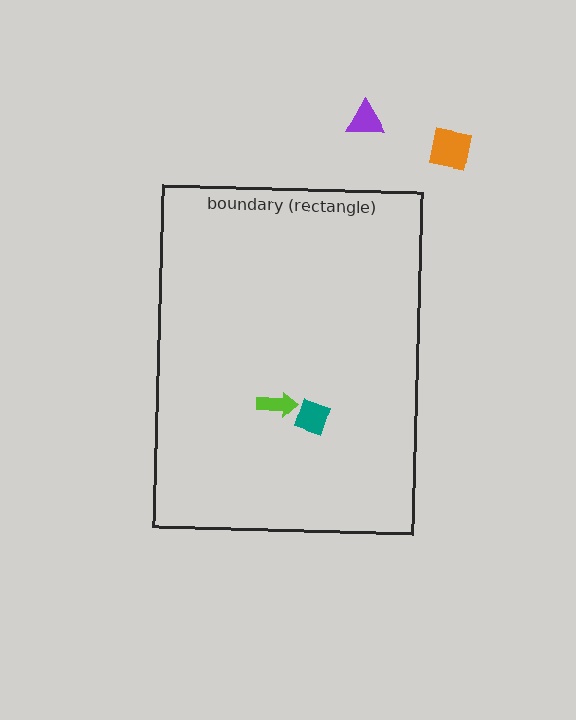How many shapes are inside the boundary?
2 inside, 2 outside.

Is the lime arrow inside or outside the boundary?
Inside.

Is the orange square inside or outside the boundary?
Outside.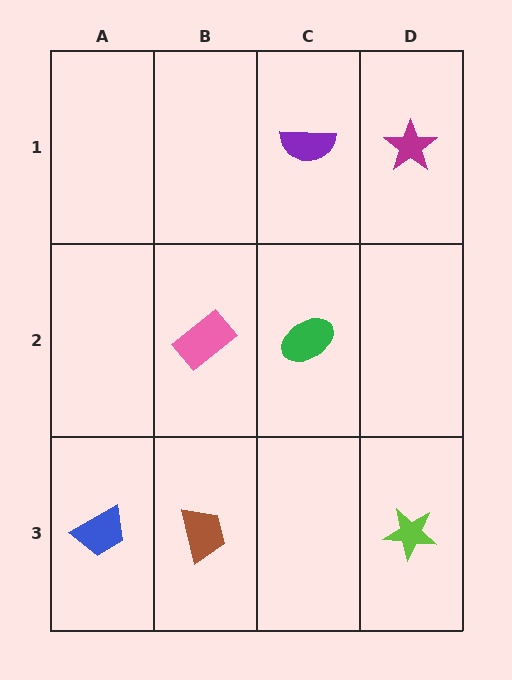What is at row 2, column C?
A green ellipse.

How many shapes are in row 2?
2 shapes.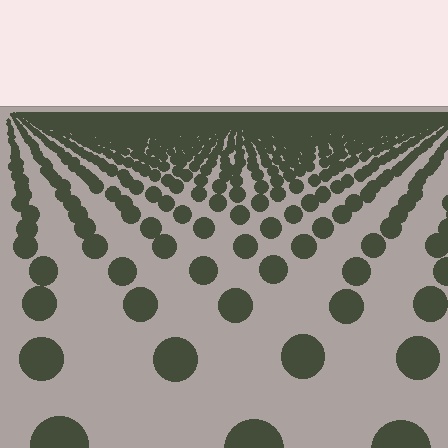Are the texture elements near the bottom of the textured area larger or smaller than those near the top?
Larger. Near the bottom, elements are closer to the viewer and appear at a bigger on-screen size.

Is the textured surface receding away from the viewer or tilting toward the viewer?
The surface is receding away from the viewer. Texture elements get smaller and denser toward the top.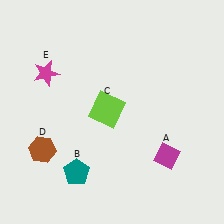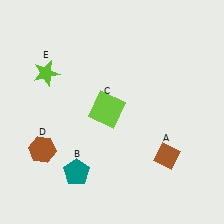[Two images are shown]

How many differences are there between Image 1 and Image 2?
There are 2 differences between the two images.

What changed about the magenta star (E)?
In Image 1, E is magenta. In Image 2, it changed to lime.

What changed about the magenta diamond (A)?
In Image 1, A is magenta. In Image 2, it changed to brown.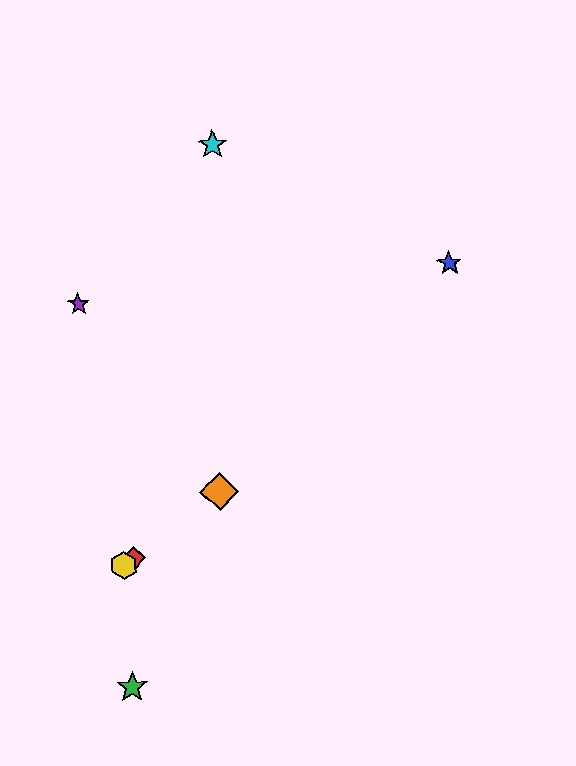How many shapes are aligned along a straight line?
3 shapes (the red diamond, the yellow hexagon, the orange diamond) are aligned along a straight line.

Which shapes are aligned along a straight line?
The red diamond, the yellow hexagon, the orange diamond are aligned along a straight line.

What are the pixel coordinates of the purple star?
The purple star is at (79, 305).